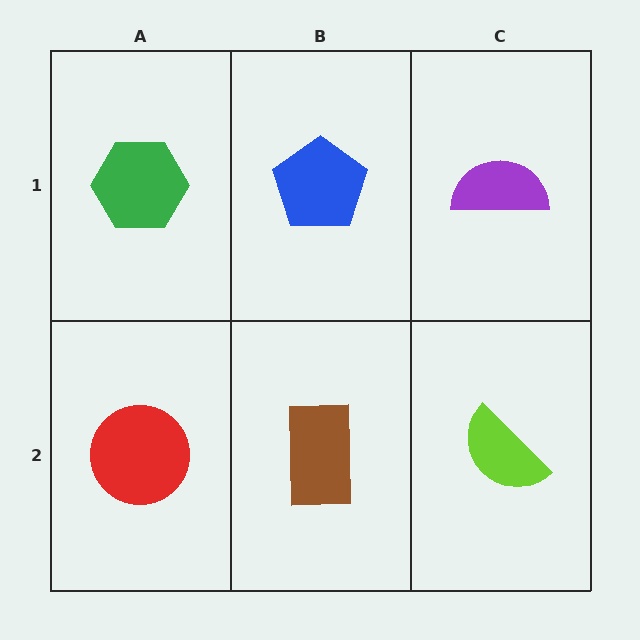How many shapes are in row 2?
3 shapes.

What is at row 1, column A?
A green hexagon.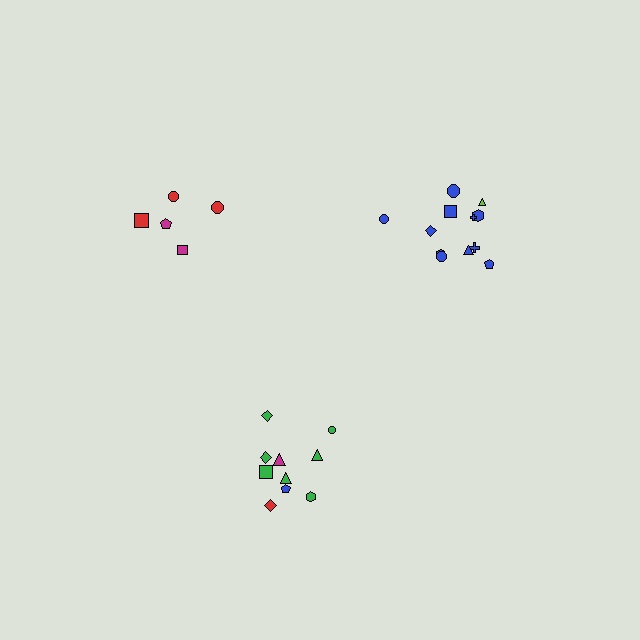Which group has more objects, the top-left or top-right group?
The top-right group.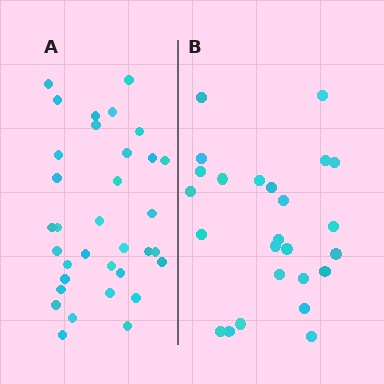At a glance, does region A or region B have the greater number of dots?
Region A (the left region) has more dots.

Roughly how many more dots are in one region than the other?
Region A has roughly 8 or so more dots than region B.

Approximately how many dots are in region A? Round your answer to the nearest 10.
About 30 dots. (The exact count is 34, which rounds to 30.)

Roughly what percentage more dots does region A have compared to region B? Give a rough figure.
About 35% more.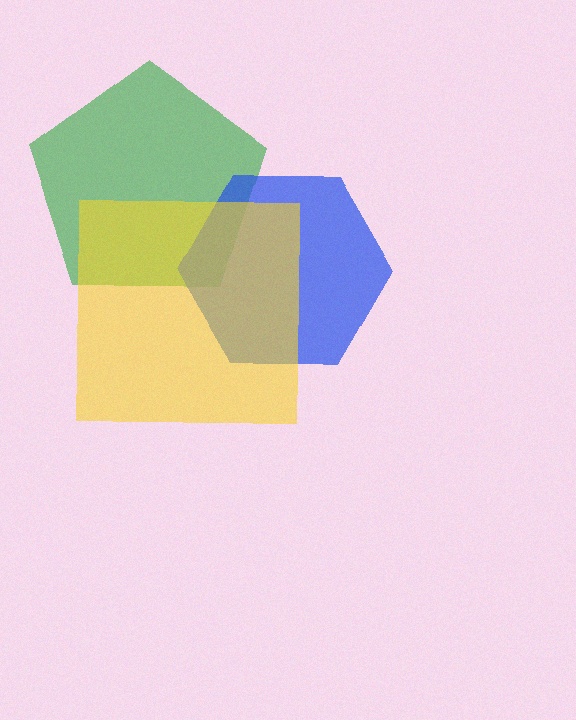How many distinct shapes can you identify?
There are 3 distinct shapes: a green pentagon, a blue hexagon, a yellow square.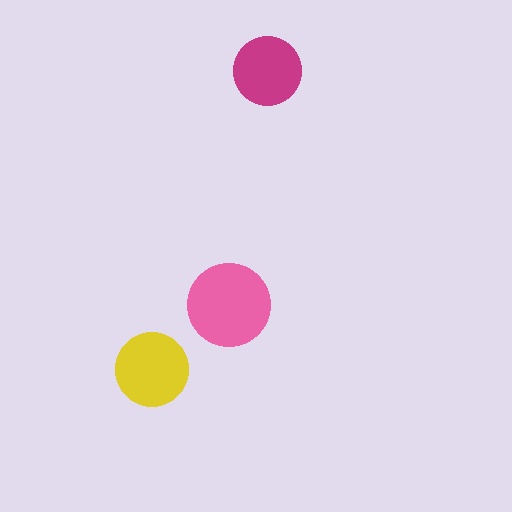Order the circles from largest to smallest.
the pink one, the yellow one, the magenta one.